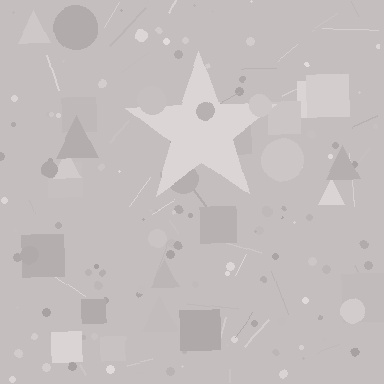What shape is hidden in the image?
A star is hidden in the image.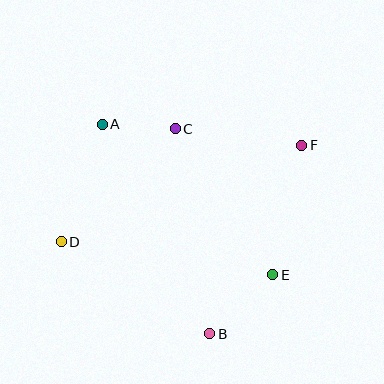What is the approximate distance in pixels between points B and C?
The distance between B and C is approximately 208 pixels.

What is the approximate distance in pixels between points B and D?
The distance between B and D is approximately 175 pixels.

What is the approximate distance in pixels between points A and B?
The distance between A and B is approximately 236 pixels.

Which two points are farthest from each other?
Points D and F are farthest from each other.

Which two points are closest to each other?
Points A and C are closest to each other.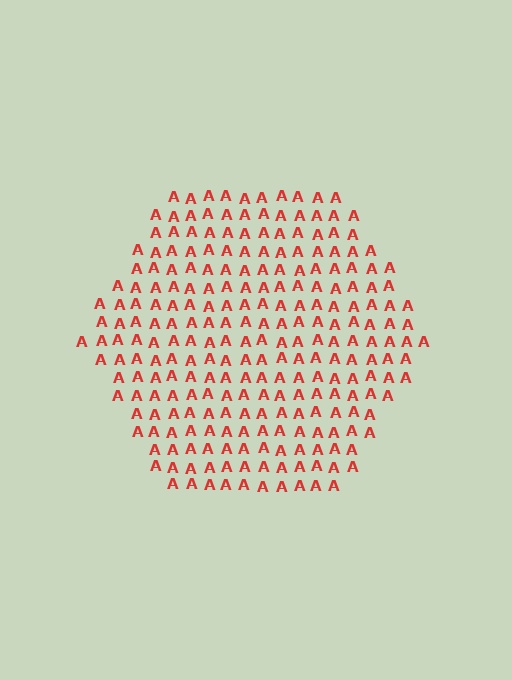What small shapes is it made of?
It is made of small letter A's.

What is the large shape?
The large shape is a hexagon.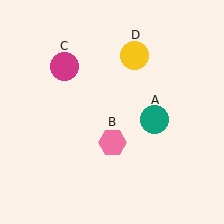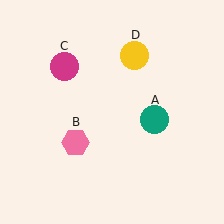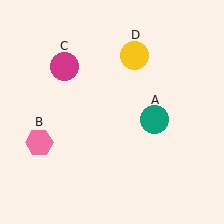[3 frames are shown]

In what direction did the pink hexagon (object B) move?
The pink hexagon (object B) moved left.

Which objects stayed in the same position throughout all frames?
Teal circle (object A) and magenta circle (object C) and yellow circle (object D) remained stationary.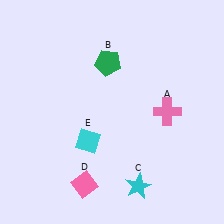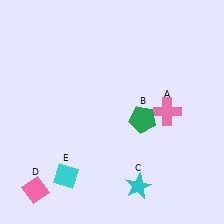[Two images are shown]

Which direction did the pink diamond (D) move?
The pink diamond (D) moved left.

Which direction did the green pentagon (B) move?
The green pentagon (B) moved down.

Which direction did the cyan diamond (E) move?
The cyan diamond (E) moved down.